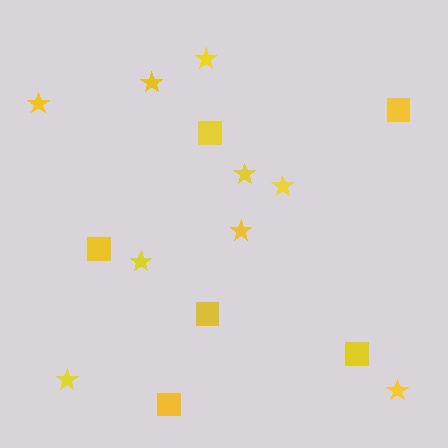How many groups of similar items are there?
There are 2 groups: one group of squares (6) and one group of stars (9).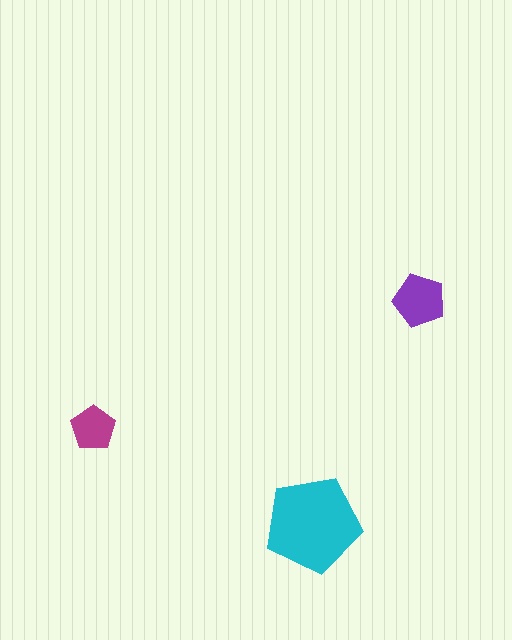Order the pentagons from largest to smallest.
the cyan one, the purple one, the magenta one.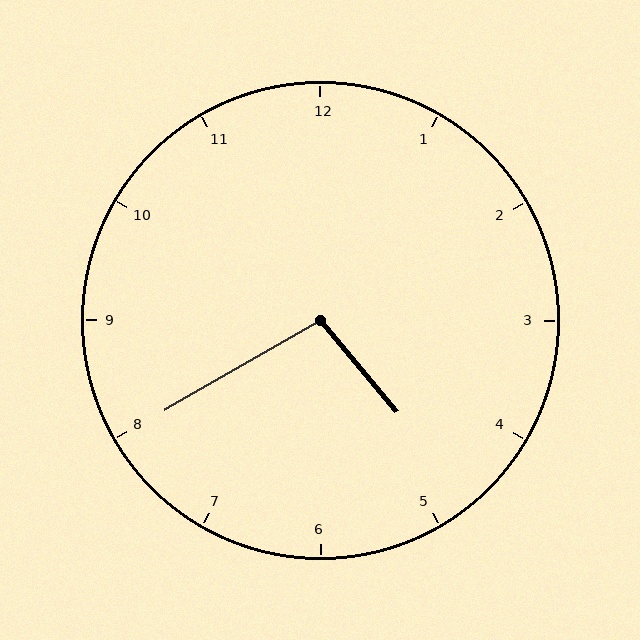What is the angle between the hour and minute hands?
Approximately 100 degrees.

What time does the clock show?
4:40.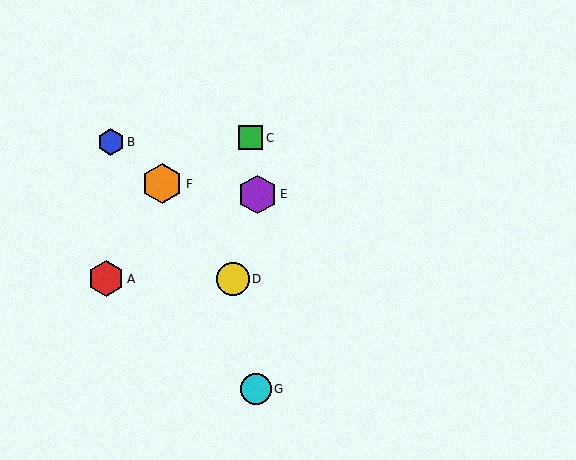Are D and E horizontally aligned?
No, D is at y≈279 and E is at y≈194.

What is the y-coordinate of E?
Object E is at y≈194.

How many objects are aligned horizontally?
2 objects (A, D) are aligned horizontally.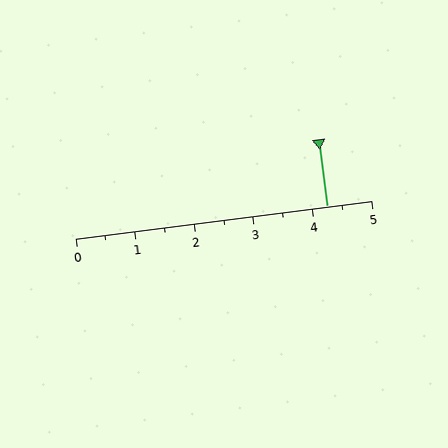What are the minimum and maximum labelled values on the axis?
The axis runs from 0 to 5.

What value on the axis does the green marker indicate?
The marker indicates approximately 4.2.